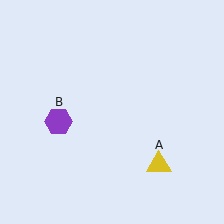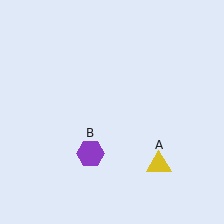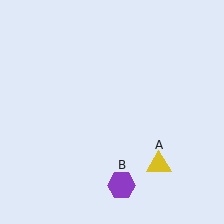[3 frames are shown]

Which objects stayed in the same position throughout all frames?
Yellow triangle (object A) remained stationary.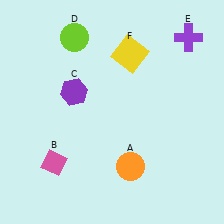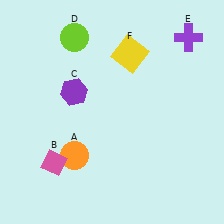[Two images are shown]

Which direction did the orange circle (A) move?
The orange circle (A) moved left.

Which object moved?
The orange circle (A) moved left.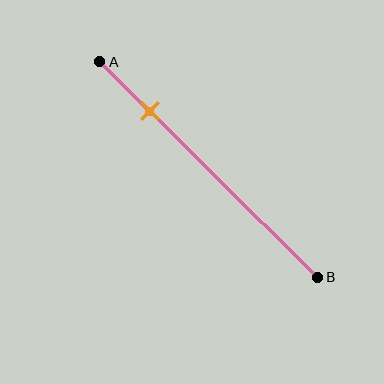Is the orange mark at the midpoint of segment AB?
No, the mark is at about 25% from A, not at the 50% midpoint.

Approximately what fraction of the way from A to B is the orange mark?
The orange mark is approximately 25% of the way from A to B.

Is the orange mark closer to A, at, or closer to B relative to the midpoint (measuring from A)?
The orange mark is closer to point A than the midpoint of segment AB.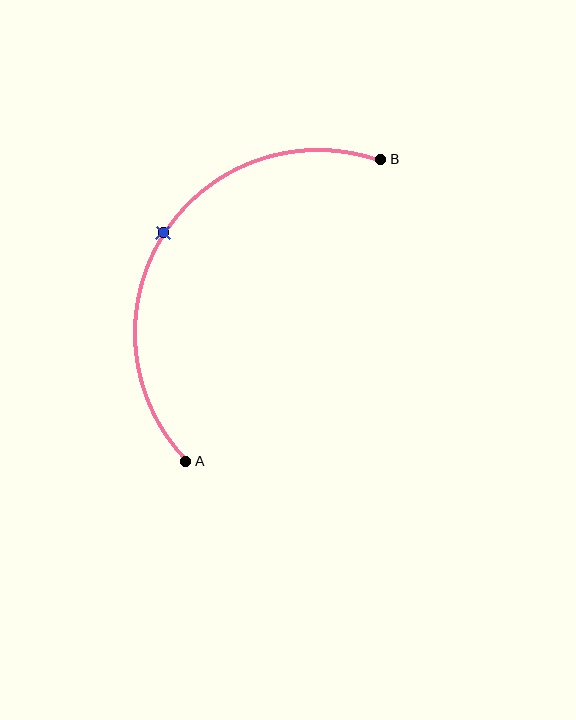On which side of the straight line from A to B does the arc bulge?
The arc bulges to the left of the straight line connecting A and B.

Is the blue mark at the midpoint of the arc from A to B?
Yes. The blue mark lies on the arc at equal arc-length from both A and B — it is the arc midpoint.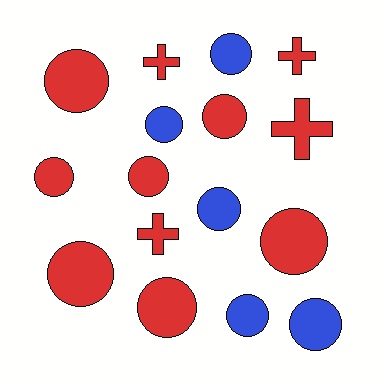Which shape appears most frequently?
Circle, with 12 objects.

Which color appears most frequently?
Red, with 11 objects.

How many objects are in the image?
There are 16 objects.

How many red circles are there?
There are 7 red circles.